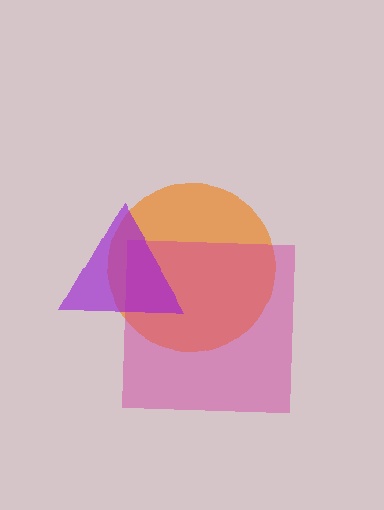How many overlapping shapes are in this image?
There are 3 overlapping shapes in the image.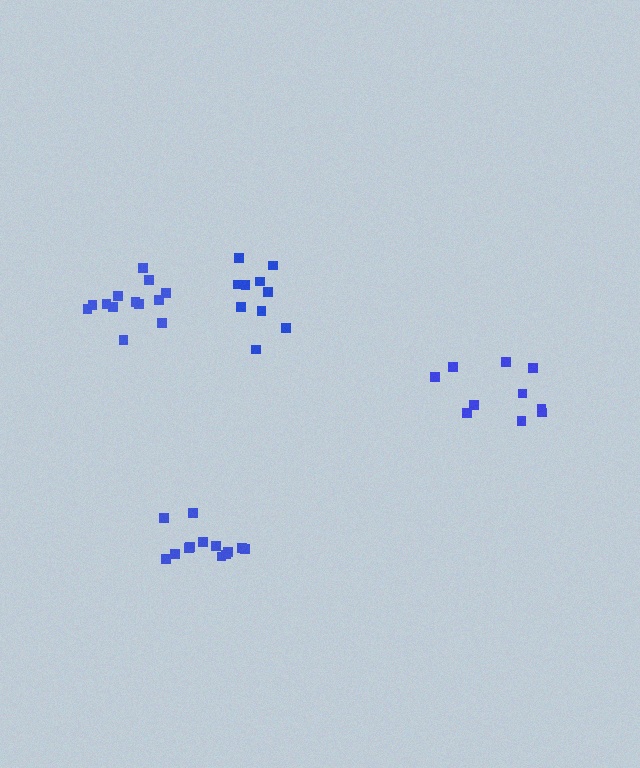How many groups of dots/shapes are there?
There are 4 groups.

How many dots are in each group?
Group 1: 13 dots, Group 2: 10 dots, Group 3: 10 dots, Group 4: 13 dots (46 total).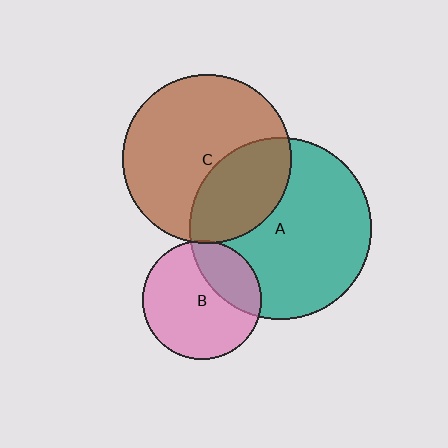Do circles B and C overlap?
Yes.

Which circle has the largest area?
Circle A (teal).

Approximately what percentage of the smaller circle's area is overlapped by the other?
Approximately 5%.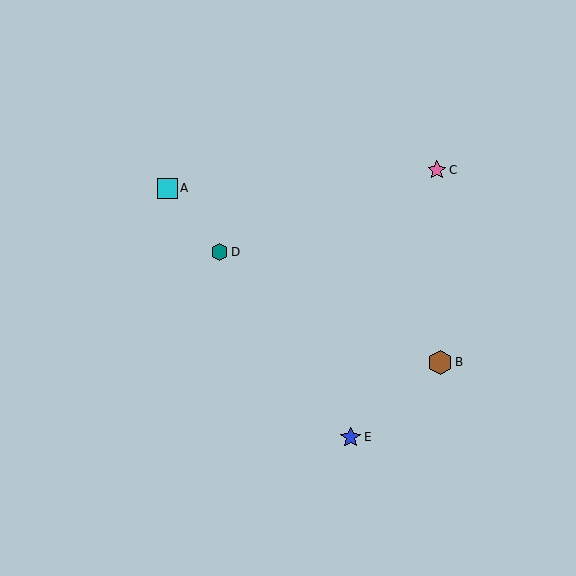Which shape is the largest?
The brown hexagon (labeled B) is the largest.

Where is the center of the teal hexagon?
The center of the teal hexagon is at (220, 252).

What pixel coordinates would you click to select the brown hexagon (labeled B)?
Click at (440, 362) to select the brown hexagon B.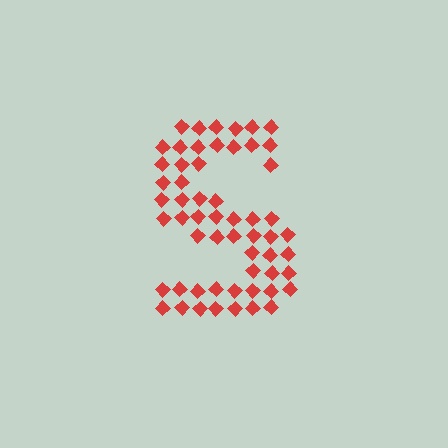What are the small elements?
The small elements are diamonds.